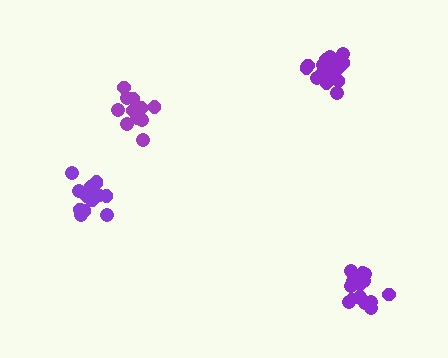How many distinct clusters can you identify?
There are 4 distinct clusters.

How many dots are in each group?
Group 1: 13 dots, Group 2: 15 dots, Group 3: 14 dots, Group 4: 18 dots (60 total).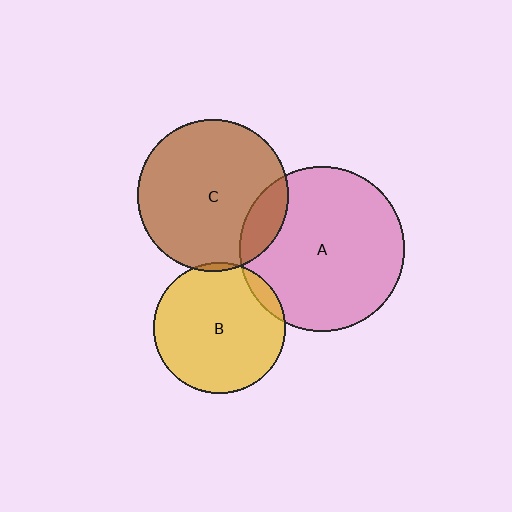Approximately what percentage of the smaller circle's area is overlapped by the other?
Approximately 15%.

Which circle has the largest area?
Circle A (pink).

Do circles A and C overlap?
Yes.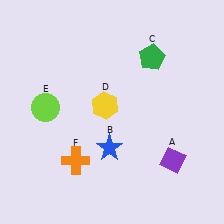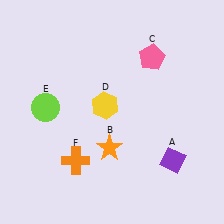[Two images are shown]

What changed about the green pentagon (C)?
In Image 1, C is green. In Image 2, it changed to pink.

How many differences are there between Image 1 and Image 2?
There are 2 differences between the two images.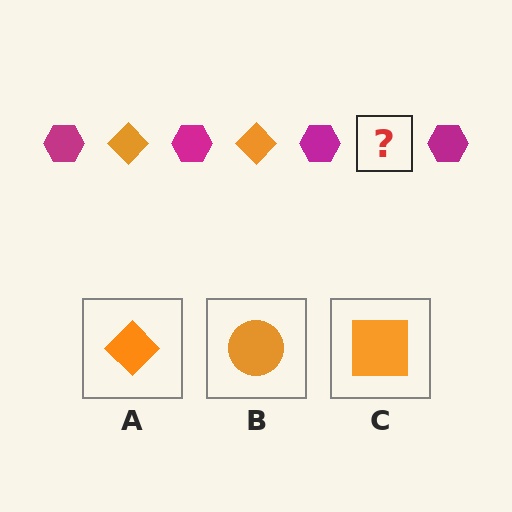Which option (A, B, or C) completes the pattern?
A.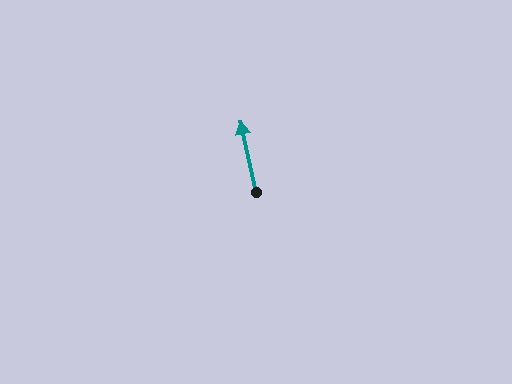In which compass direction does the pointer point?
North.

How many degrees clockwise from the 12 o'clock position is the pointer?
Approximately 347 degrees.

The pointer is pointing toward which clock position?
Roughly 12 o'clock.